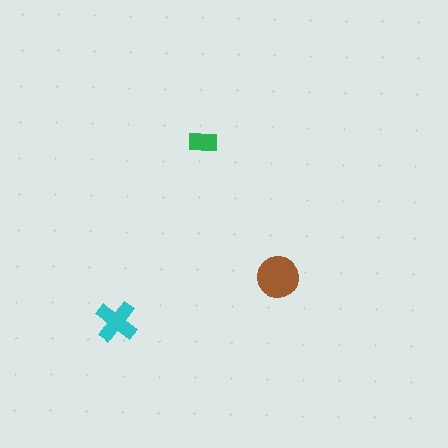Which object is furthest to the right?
The brown circle is rightmost.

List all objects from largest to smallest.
The brown circle, the cyan cross, the green rectangle.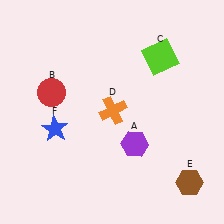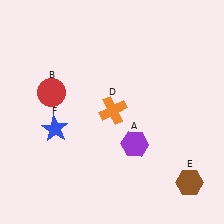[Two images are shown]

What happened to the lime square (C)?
The lime square (C) was removed in Image 2. It was in the top-right area of Image 1.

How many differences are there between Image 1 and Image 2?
There is 1 difference between the two images.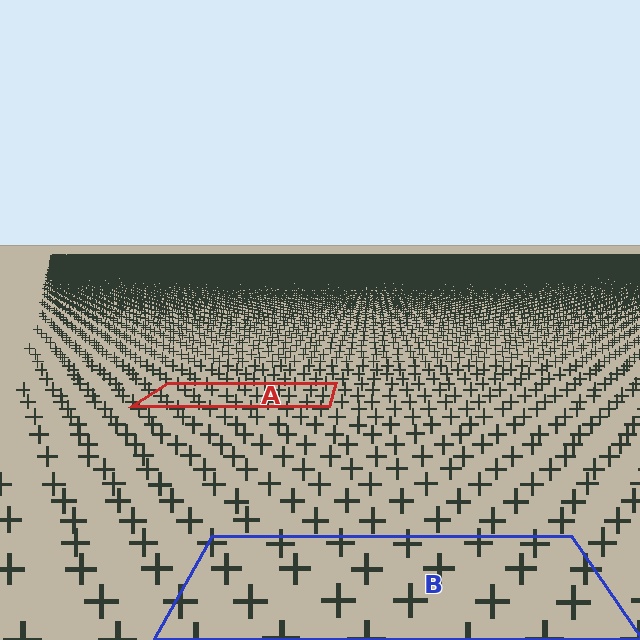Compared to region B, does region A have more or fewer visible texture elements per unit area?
Region A has more texture elements per unit area — they are packed more densely because it is farther away.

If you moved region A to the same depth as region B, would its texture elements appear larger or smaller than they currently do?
They would appear larger. At a closer depth, the same texture elements are projected at a bigger on-screen size.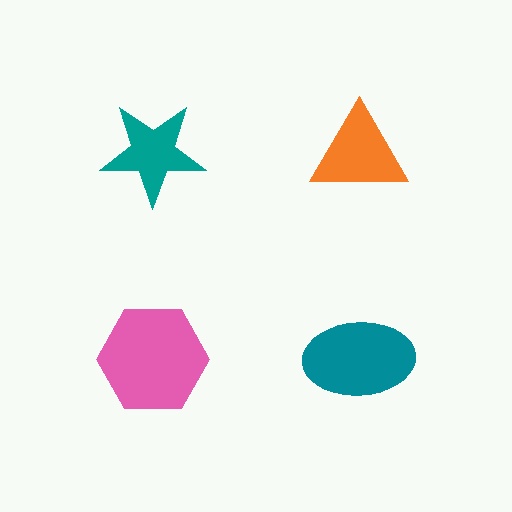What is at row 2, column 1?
A pink hexagon.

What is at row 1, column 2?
An orange triangle.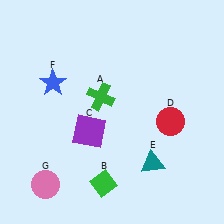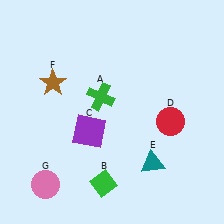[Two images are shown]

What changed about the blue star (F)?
In Image 1, F is blue. In Image 2, it changed to brown.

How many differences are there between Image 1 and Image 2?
There is 1 difference between the two images.